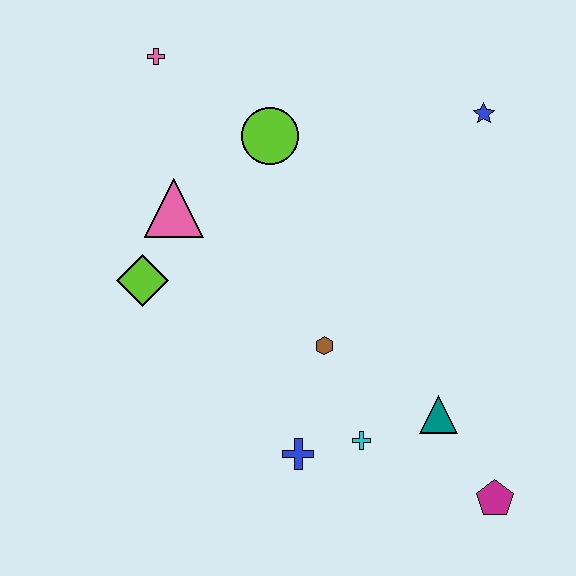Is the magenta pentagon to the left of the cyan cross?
No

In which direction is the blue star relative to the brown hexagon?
The blue star is above the brown hexagon.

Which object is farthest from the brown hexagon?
The pink cross is farthest from the brown hexagon.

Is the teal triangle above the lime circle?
No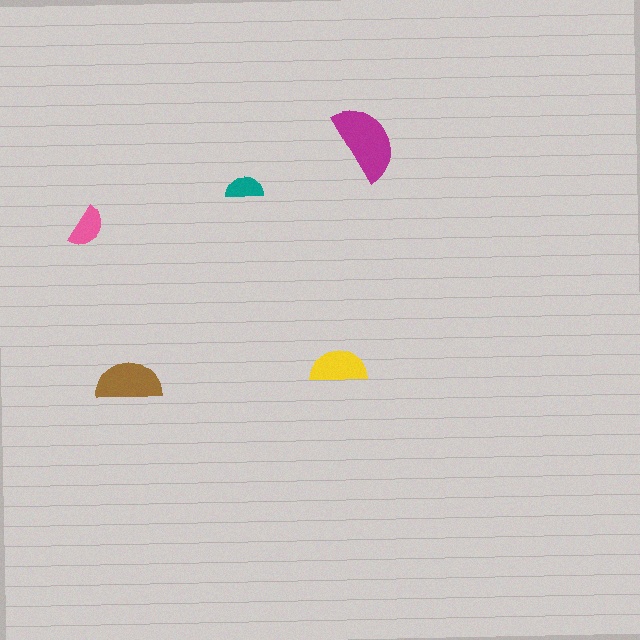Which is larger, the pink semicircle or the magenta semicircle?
The magenta one.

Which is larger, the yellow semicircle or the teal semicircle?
The yellow one.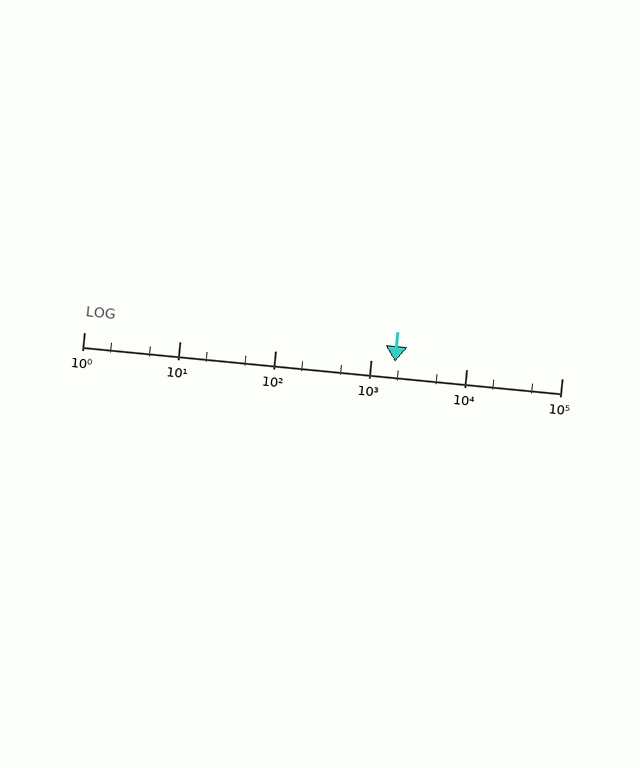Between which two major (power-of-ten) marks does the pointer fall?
The pointer is between 1000 and 10000.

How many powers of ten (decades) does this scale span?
The scale spans 5 decades, from 1 to 100000.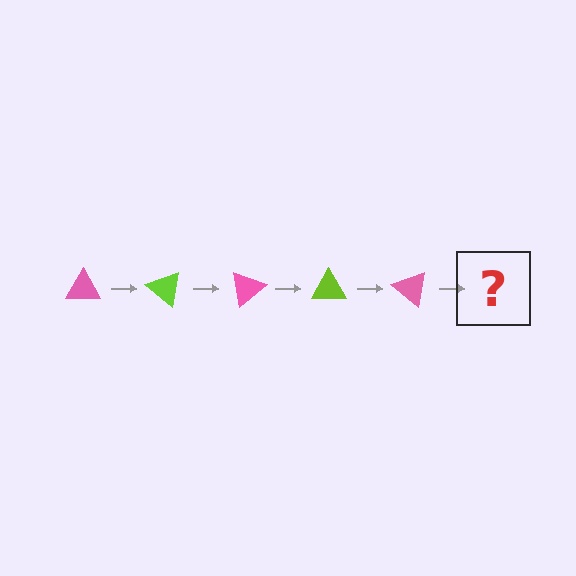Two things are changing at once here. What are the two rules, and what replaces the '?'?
The two rules are that it rotates 40 degrees each step and the color cycles through pink and lime. The '?' should be a lime triangle, rotated 200 degrees from the start.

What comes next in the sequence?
The next element should be a lime triangle, rotated 200 degrees from the start.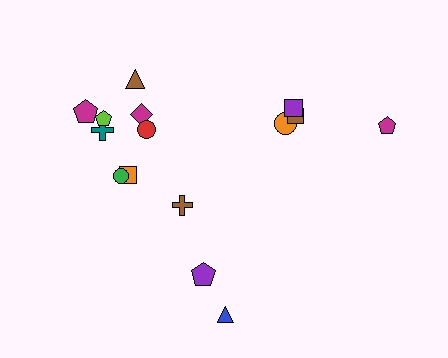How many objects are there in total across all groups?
There are 15 objects.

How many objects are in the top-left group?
There are 8 objects.